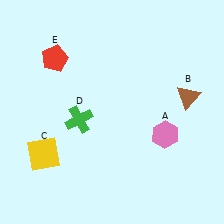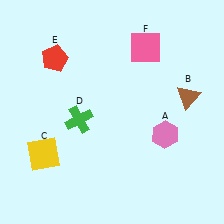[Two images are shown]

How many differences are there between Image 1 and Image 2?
There is 1 difference between the two images.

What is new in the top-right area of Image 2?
A pink square (F) was added in the top-right area of Image 2.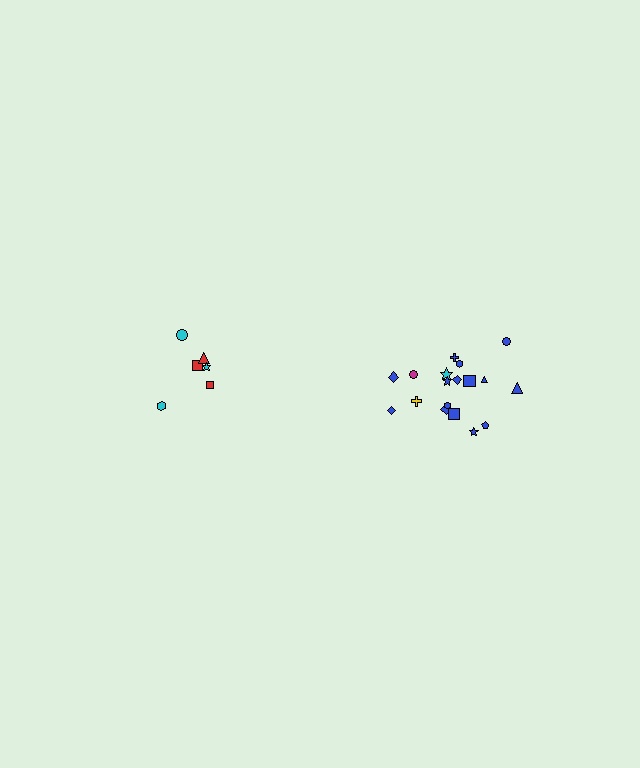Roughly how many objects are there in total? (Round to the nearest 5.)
Roughly 25 objects in total.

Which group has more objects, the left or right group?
The right group.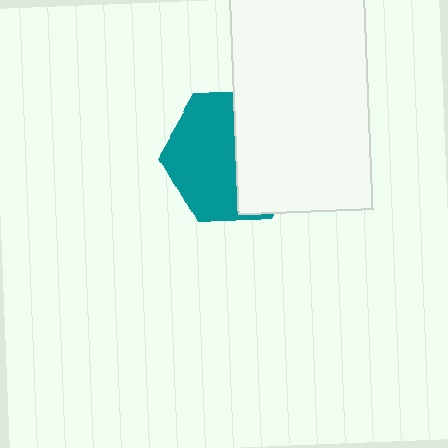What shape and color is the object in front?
The object in front is a white rectangle.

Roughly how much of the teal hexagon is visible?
About half of it is visible (roughly 54%).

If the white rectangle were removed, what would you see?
You would see the complete teal hexagon.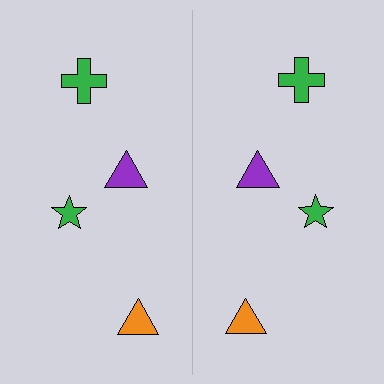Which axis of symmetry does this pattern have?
The pattern has a vertical axis of symmetry running through the center of the image.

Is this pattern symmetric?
Yes, this pattern has bilateral (reflection) symmetry.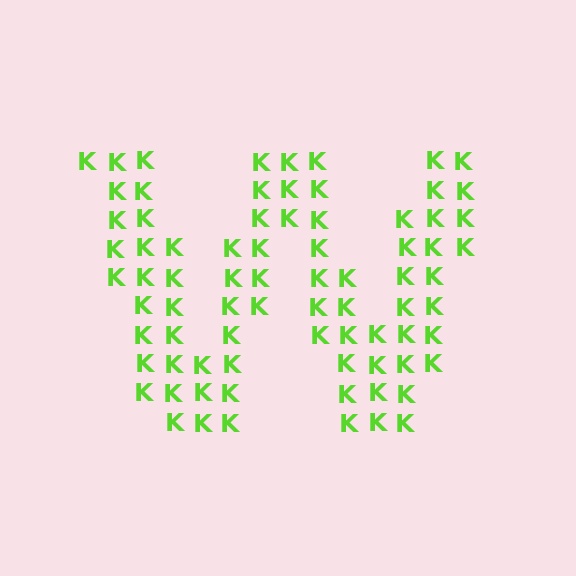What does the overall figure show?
The overall figure shows the letter W.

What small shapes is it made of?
It is made of small letter K's.